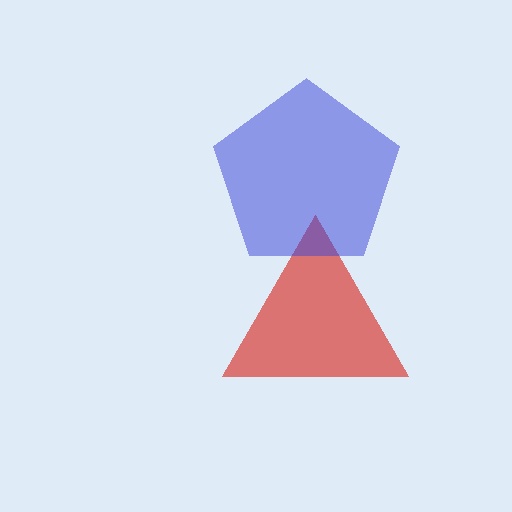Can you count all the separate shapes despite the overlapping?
Yes, there are 2 separate shapes.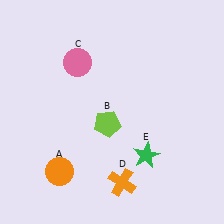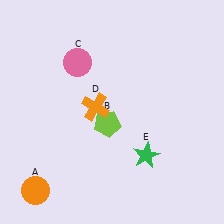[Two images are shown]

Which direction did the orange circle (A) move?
The orange circle (A) moved left.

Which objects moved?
The objects that moved are: the orange circle (A), the orange cross (D).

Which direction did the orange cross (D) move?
The orange cross (D) moved up.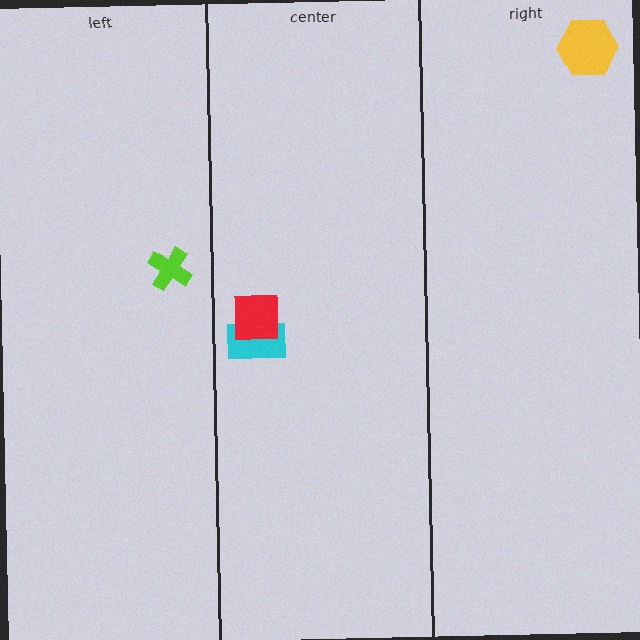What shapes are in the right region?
The yellow hexagon.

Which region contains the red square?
The center region.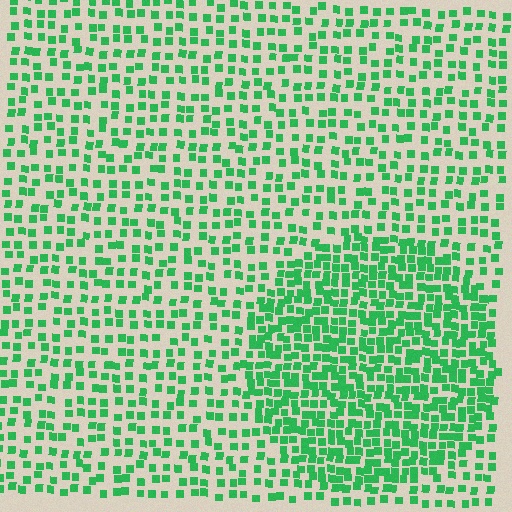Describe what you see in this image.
The image contains small green elements arranged at two different densities. A circle-shaped region is visible where the elements are more densely packed than the surrounding area.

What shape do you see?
I see a circle.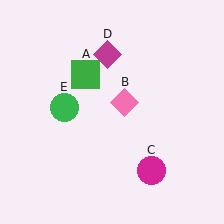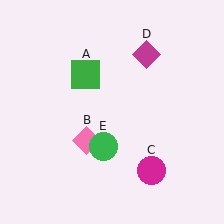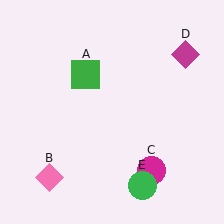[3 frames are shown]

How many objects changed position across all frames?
3 objects changed position: pink diamond (object B), magenta diamond (object D), green circle (object E).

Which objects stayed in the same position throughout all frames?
Green square (object A) and magenta circle (object C) remained stationary.